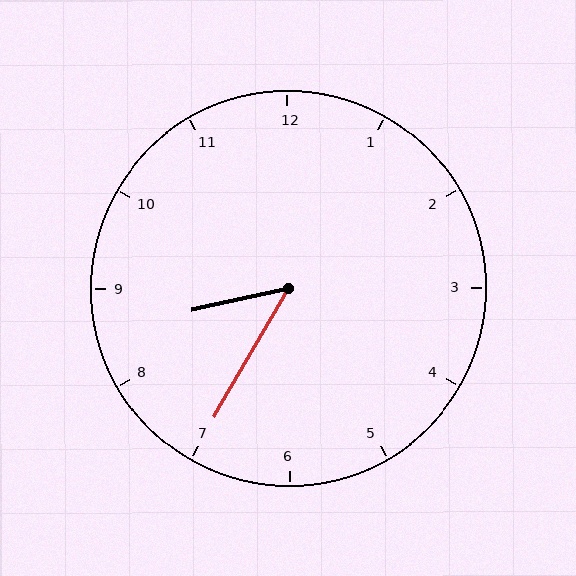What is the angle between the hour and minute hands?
Approximately 48 degrees.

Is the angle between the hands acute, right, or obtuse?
It is acute.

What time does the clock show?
8:35.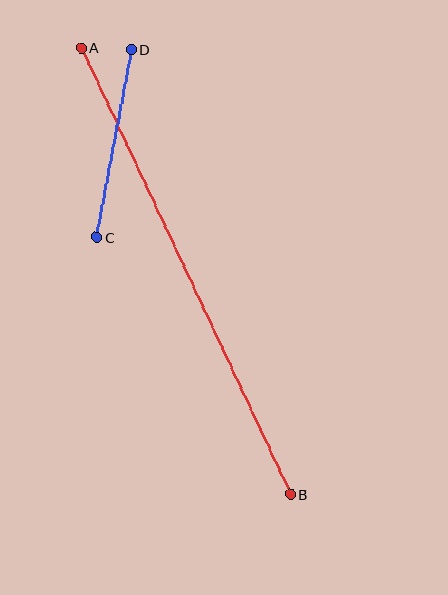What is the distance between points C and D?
The distance is approximately 191 pixels.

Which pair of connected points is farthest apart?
Points A and B are farthest apart.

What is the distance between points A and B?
The distance is approximately 493 pixels.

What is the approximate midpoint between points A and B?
The midpoint is at approximately (186, 271) pixels.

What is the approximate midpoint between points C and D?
The midpoint is at approximately (114, 143) pixels.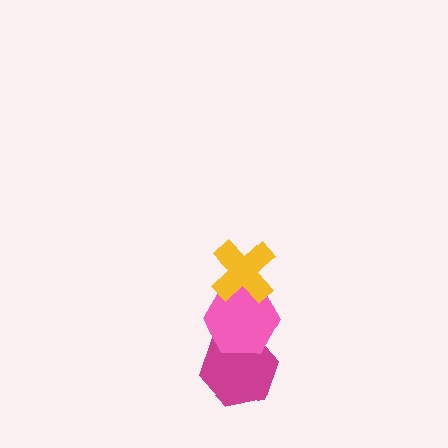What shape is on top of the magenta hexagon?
The pink hexagon is on top of the magenta hexagon.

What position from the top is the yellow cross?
The yellow cross is 1st from the top.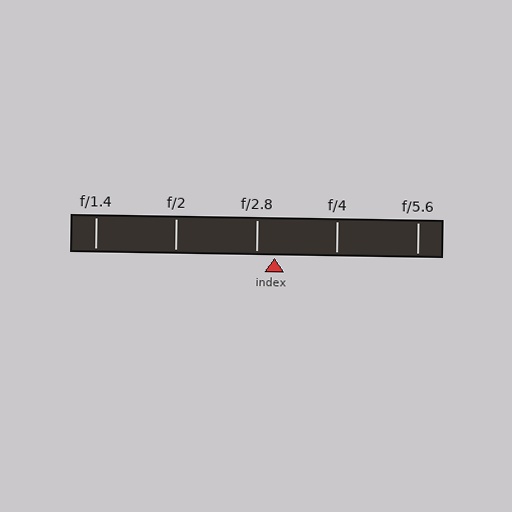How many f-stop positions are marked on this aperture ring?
There are 5 f-stop positions marked.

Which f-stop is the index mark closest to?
The index mark is closest to f/2.8.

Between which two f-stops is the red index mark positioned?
The index mark is between f/2.8 and f/4.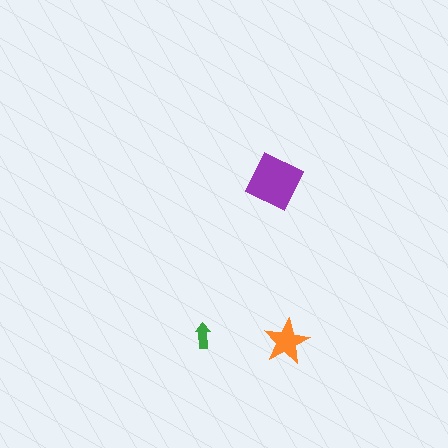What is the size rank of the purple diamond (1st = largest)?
1st.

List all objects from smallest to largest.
The green arrow, the orange star, the purple diamond.